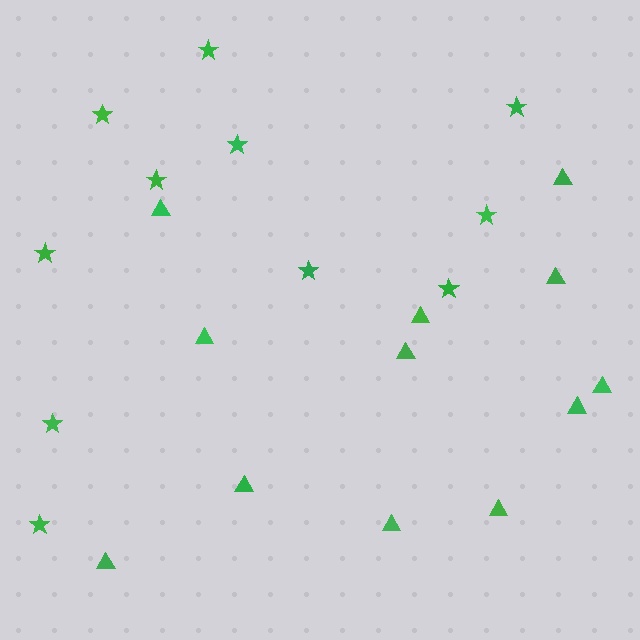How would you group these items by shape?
There are 2 groups: one group of stars (11) and one group of triangles (12).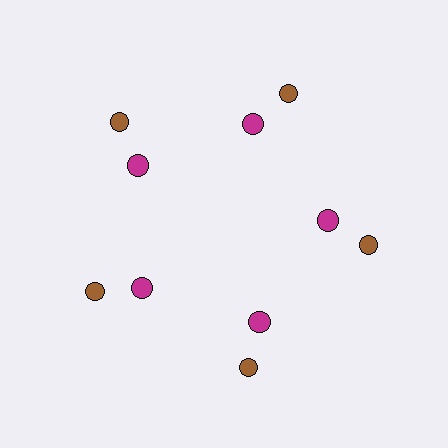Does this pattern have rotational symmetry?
Yes, this pattern has 5-fold rotational symmetry. It looks the same after rotating 72 degrees around the center.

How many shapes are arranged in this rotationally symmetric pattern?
There are 10 shapes, arranged in 5 groups of 2.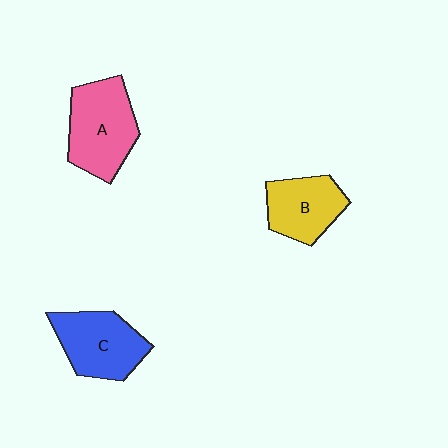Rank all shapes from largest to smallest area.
From largest to smallest: A (pink), C (blue), B (yellow).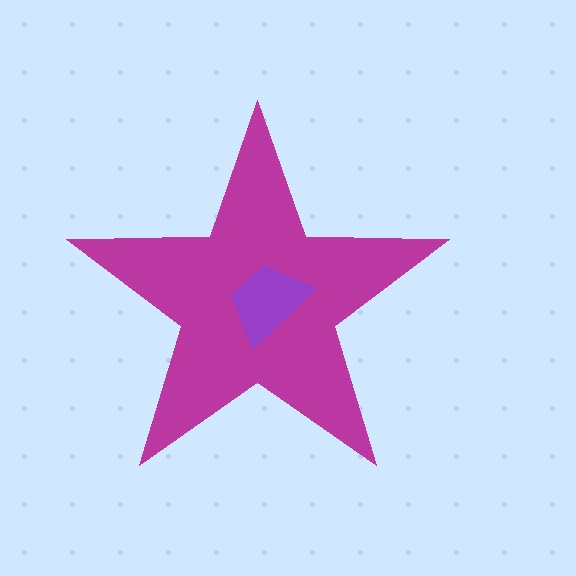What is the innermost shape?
The purple trapezoid.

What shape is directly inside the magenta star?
The purple trapezoid.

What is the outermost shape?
The magenta star.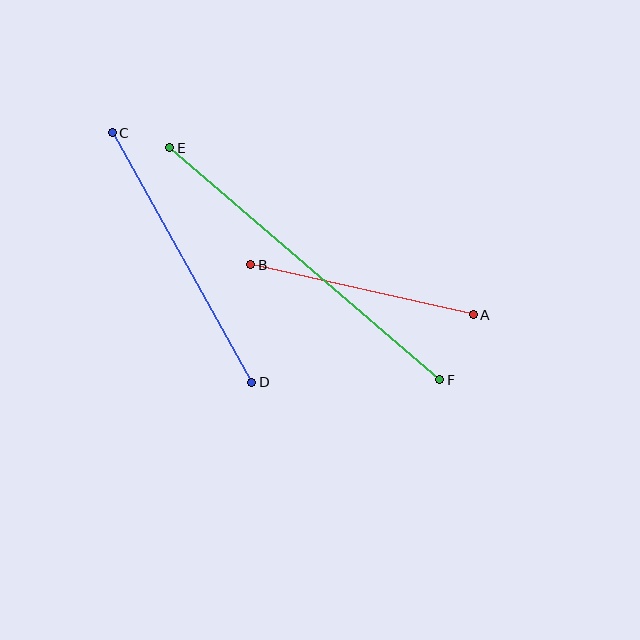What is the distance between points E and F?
The distance is approximately 356 pixels.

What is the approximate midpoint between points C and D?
The midpoint is at approximately (182, 257) pixels.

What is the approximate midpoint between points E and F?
The midpoint is at approximately (305, 264) pixels.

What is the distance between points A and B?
The distance is approximately 228 pixels.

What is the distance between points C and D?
The distance is approximately 286 pixels.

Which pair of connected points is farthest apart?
Points E and F are farthest apart.